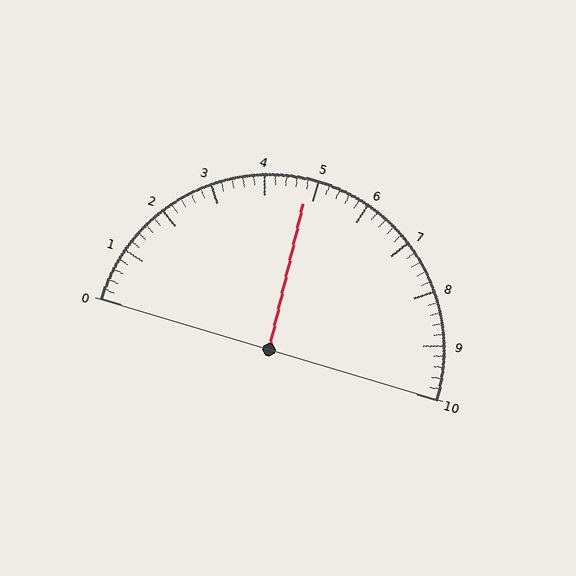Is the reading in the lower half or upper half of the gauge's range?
The reading is in the lower half of the range (0 to 10).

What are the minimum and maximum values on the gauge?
The gauge ranges from 0 to 10.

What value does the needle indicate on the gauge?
The needle indicates approximately 4.8.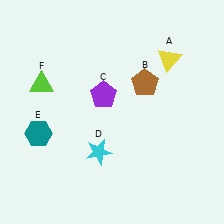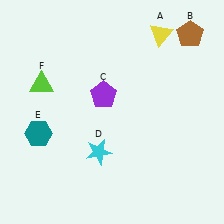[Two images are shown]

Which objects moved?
The objects that moved are: the yellow triangle (A), the brown pentagon (B).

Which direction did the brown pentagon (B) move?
The brown pentagon (B) moved up.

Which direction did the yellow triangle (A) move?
The yellow triangle (A) moved up.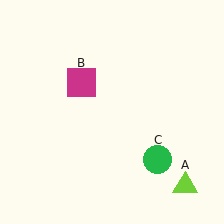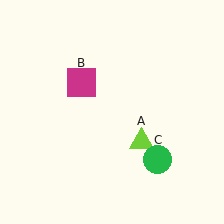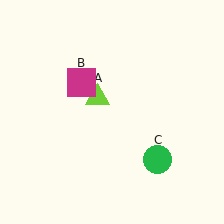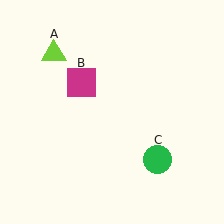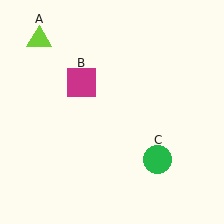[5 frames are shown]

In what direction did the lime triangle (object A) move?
The lime triangle (object A) moved up and to the left.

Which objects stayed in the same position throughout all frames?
Magenta square (object B) and green circle (object C) remained stationary.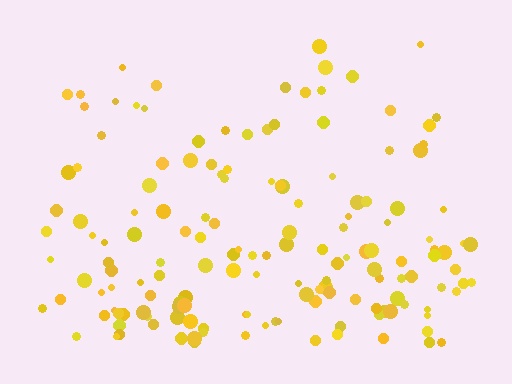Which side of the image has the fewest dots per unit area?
The top.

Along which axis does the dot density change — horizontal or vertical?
Vertical.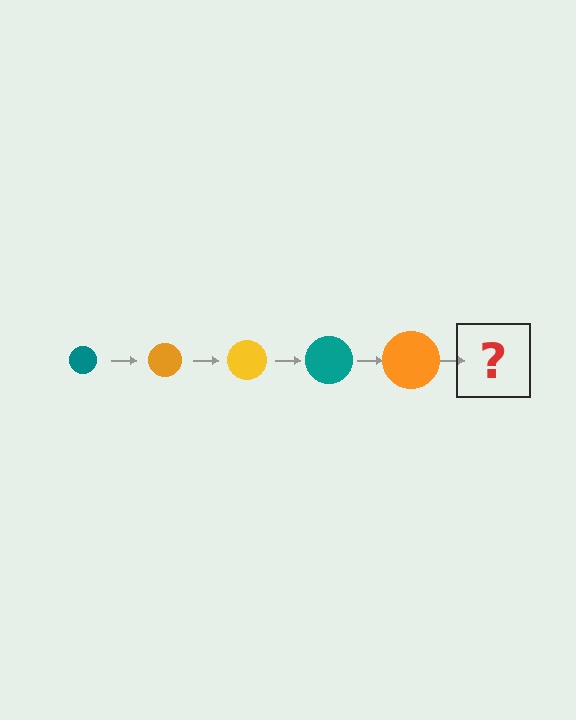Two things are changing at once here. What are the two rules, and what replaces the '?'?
The two rules are that the circle grows larger each step and the color cycles through teal, orange, and yellow. The '?' should be a yellow circle, larger than the previous one.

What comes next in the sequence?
The next element should be a yellow circle, larger than the previous one.